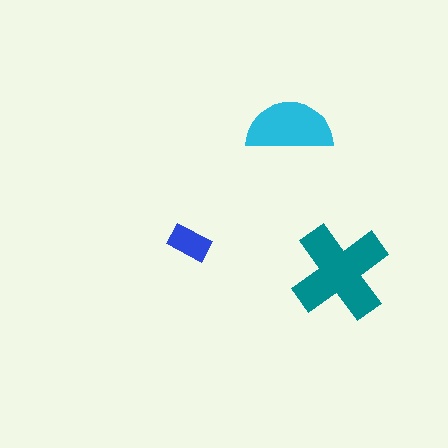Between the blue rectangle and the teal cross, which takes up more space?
The teal cross.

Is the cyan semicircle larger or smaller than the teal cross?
Smaller.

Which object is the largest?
The teal cross.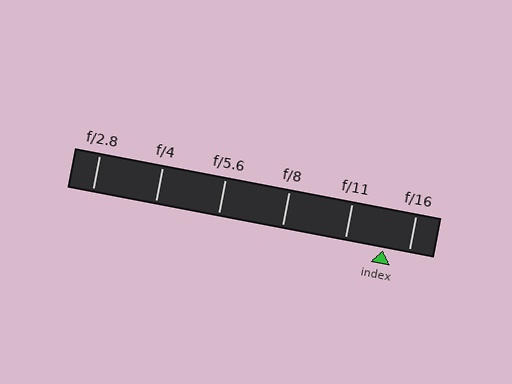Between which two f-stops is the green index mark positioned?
The index mark is between f/11 and f/16.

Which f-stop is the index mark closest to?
The index mark is closest to f/16.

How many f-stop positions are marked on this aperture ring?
There are 6 f-stop positions marked.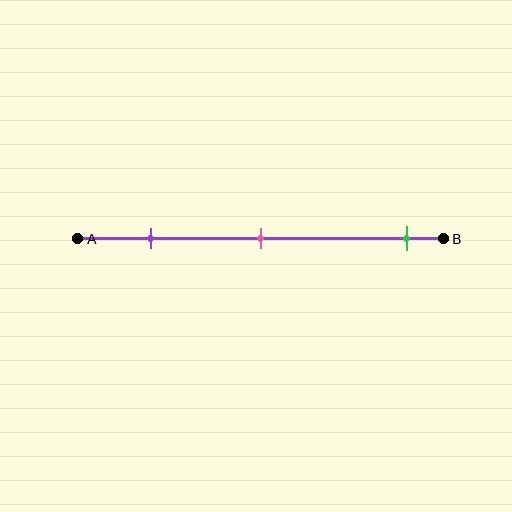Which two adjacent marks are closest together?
The purple and pink marks are the closest adjacent pair.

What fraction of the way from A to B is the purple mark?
The purple mark is approximately 20% (0.2) of the way from A to B.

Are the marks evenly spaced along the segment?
No, the marks are not evenly spaced.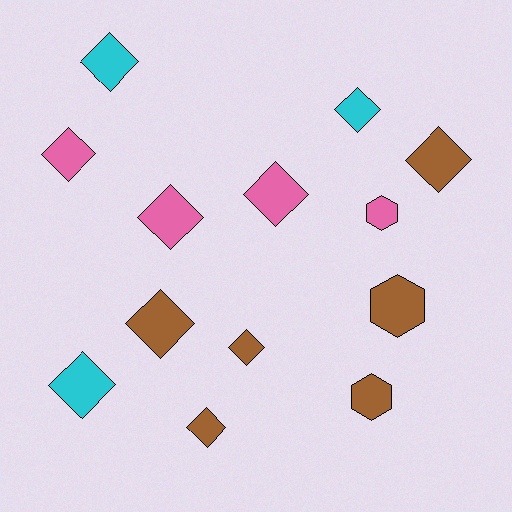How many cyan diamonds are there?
There are 3 cyan diamonds.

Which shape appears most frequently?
Diamond, with 10 objects.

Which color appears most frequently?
Brown, with 6 objects.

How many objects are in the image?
There are 13 objects.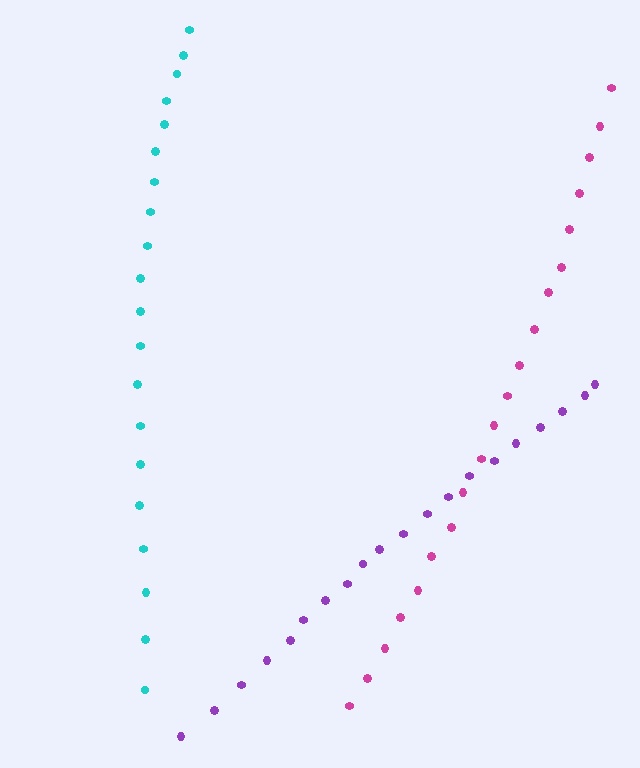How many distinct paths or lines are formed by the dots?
There are 3 distinct paths.